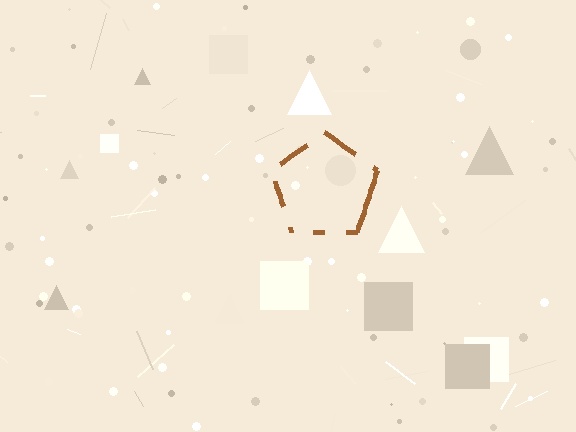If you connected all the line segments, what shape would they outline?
They would outline a pentagon.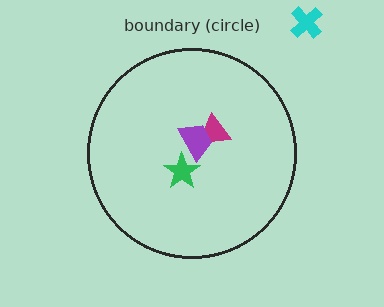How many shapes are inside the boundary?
3 inside, 1 outside.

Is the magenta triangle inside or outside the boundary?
Inside.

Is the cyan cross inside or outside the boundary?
Outside.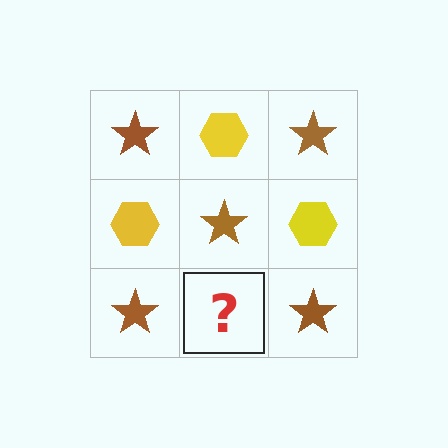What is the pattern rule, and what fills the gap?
The rule is that it alternates brown star and yellow hexagon in a checkerboard pattern. The gap should be filled with a yellow hexagon.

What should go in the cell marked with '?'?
The missing cell should contain a yellow hexagon.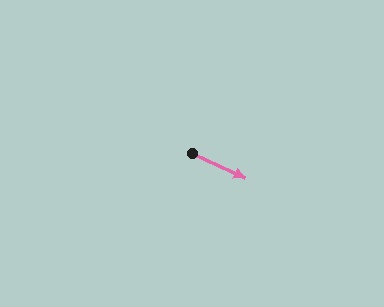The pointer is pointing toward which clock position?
Roughly 4 o'clock.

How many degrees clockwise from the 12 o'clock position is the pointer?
Approximately 115 degrees.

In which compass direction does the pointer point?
Southeast.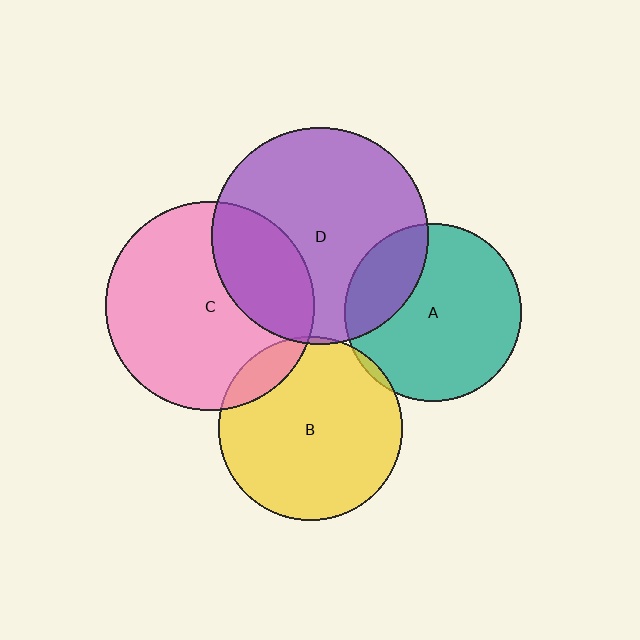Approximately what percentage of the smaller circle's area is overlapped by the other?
Approximately 30%.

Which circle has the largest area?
Circle D (purple).